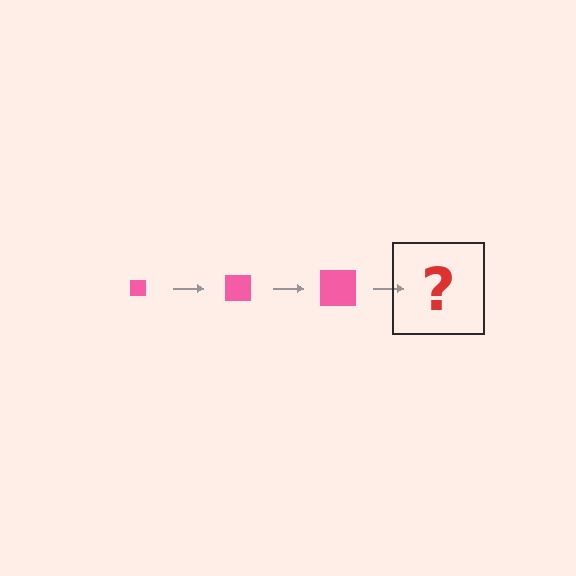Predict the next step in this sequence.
The next step is a pink square, larger than the previous one.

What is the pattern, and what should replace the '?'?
The pattern is that the square gets progressively larger each step. The '?' should be a pink square, larger than the previous one.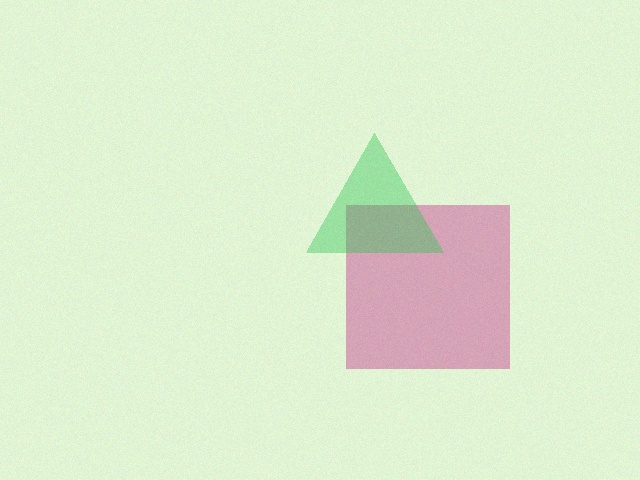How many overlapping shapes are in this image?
There are 2 overlapping shapes in the image.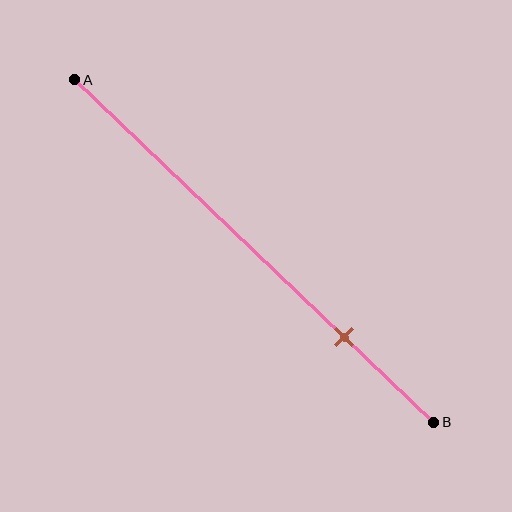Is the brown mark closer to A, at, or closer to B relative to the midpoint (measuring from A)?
The brown mark is closer to point B than the midpoint of segment AB.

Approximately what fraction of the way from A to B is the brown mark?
The brown mark is approximately 75% of the way from A to B.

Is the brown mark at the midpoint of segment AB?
No, the mark is at about 75% from A, not at the 50% midpoint.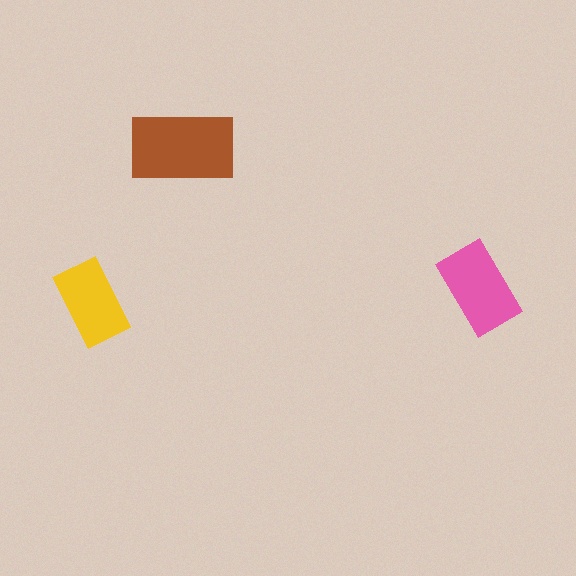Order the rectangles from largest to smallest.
the brown one, the pink one, the yellow one.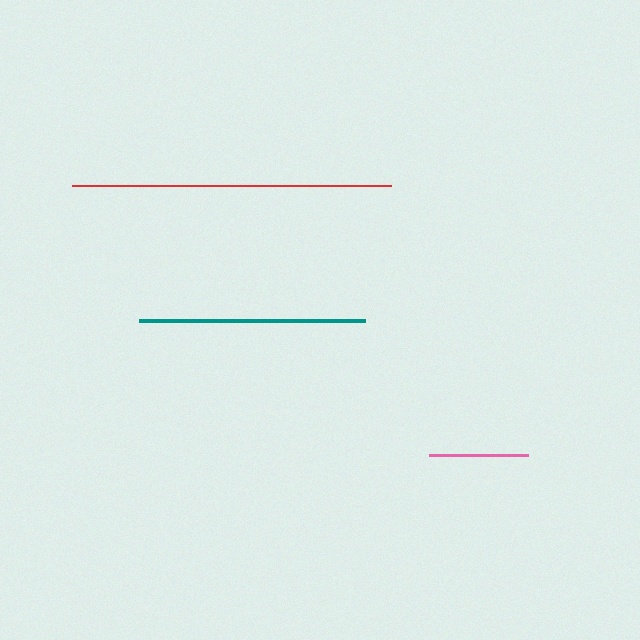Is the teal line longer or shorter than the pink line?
The teal line is longer than the pink line.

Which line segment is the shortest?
The pink line is the shortest at approximately 99 pixels.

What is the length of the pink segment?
The pink segment is approximately 99 pixels long.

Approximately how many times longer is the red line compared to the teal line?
The red line is approximately 1.4 times the length of the teal line.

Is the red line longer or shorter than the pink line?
The red line is longer than the pink line.